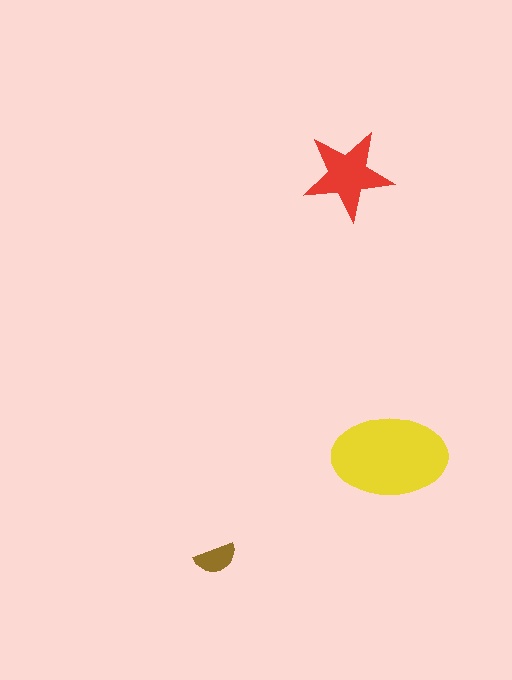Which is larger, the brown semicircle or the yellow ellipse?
The yellow ellipse.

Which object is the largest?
The yellow ellipse.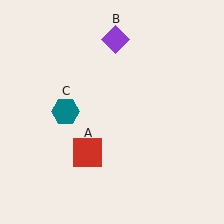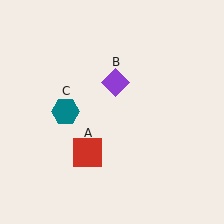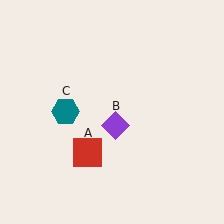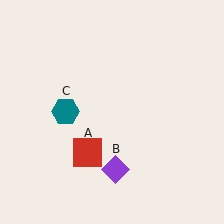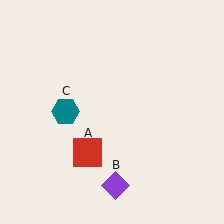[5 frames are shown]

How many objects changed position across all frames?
1 object changed position: purple diamond (object B).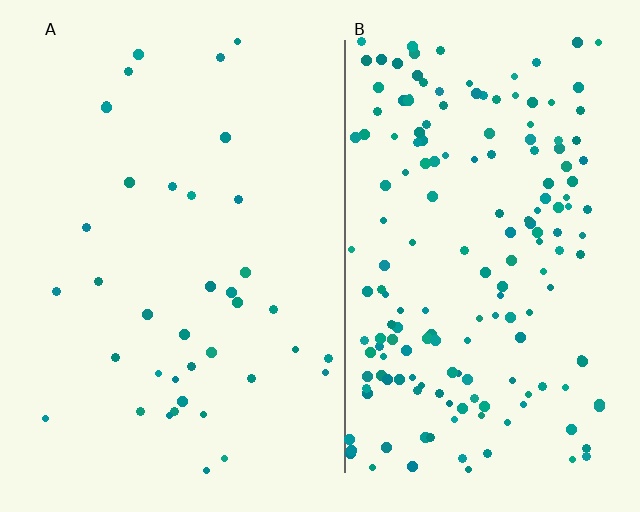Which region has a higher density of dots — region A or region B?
B (the right).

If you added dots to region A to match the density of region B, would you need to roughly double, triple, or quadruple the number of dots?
Approximately quadruple.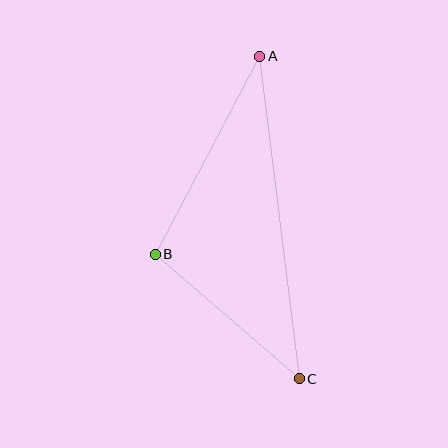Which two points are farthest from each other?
Points A and C are farthest from each other.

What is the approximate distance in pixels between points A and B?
The distance between A and B is approximately 224 pixels.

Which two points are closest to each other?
Points B and C are closest to each other.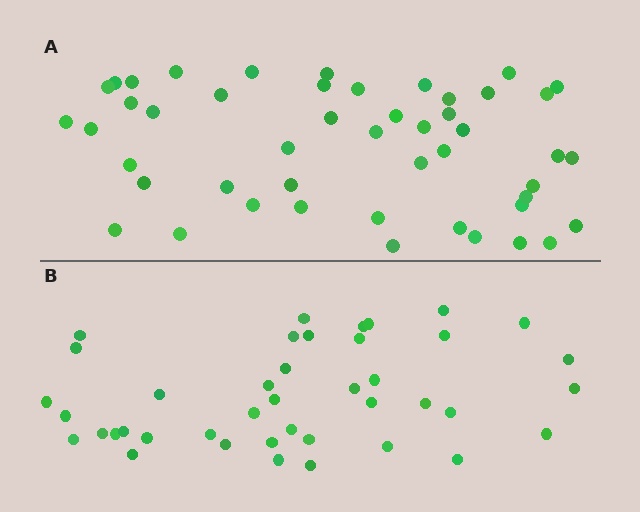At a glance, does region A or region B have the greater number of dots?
Region A (the top region) has more dots.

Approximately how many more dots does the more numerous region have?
Region A has roughly 8 or so more dots than region B.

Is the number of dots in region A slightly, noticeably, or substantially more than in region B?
Region A has only slightly more — the two regions are fairly close. The ratio is roughly 1.2 to 1.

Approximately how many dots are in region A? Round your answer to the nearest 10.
About 50 dots. (The exact count is 48, which rounds to 50.)